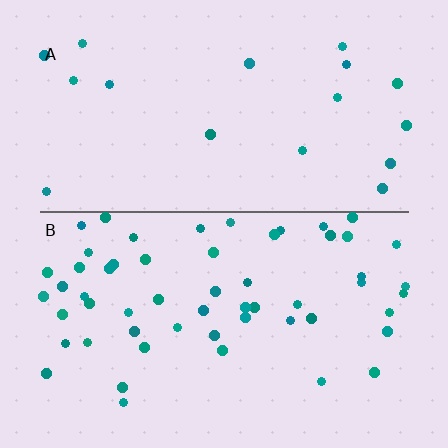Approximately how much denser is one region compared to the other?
Approximately 2.9× — region B over region A.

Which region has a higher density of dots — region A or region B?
B (the bottom).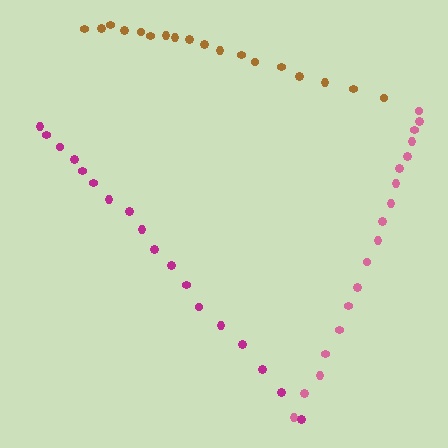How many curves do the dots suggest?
There are 3 distinct paths.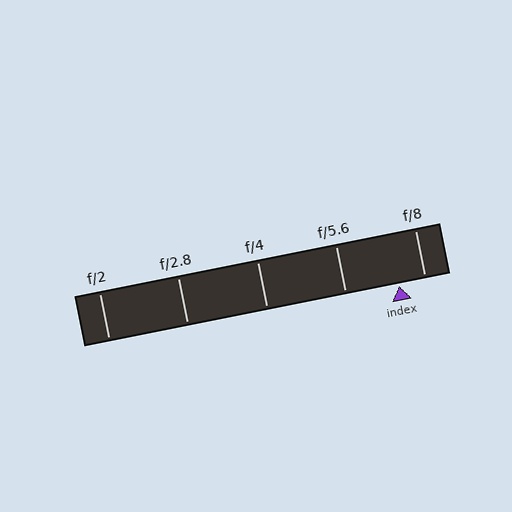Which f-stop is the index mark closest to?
The index mark is closest to f/8.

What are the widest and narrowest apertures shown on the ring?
The widest aperture shown is f/2 and the narrowest is f/8.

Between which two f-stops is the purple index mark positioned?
The index mark is between f/5.6 and f/8.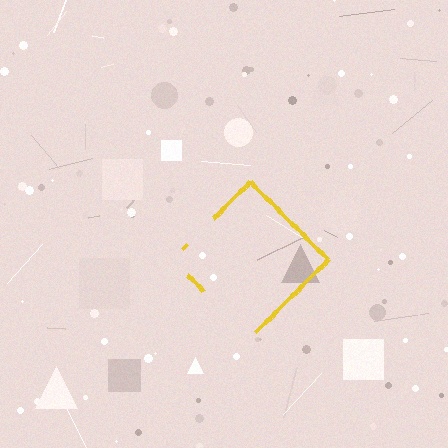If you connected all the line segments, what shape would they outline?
They would outline a diamond.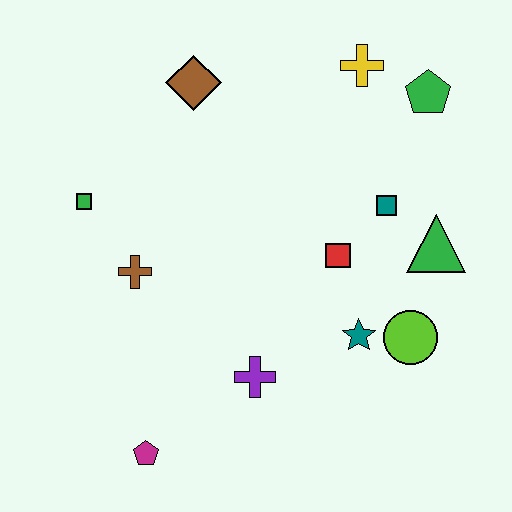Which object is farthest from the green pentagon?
The magenta pentagon is farthest from the green pentagon.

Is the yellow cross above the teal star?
Yes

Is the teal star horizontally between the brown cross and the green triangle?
Yes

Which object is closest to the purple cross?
The teal star is closest to the purple cross.